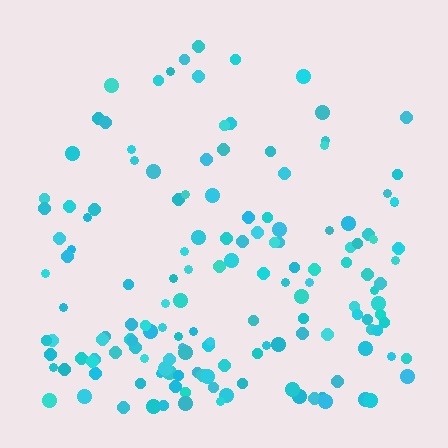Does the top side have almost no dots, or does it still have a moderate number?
Still a moderate number, just noticeably fewer than the bottom.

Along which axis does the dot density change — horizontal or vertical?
Vertical.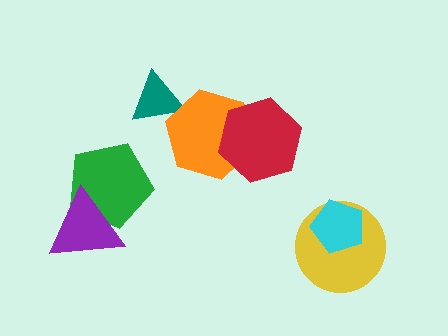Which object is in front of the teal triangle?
The orange hexagon is in front of the teal triangle.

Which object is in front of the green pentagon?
The purple triangle is in front of the green pentagon.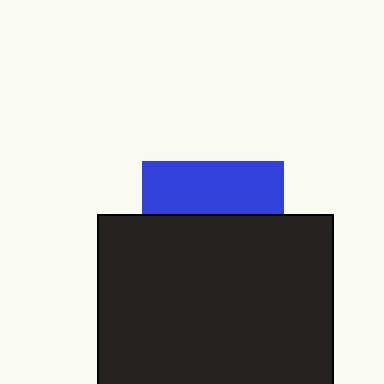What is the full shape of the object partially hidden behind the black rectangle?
The partially hidden object is a blue square.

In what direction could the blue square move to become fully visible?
The blue square could move up. That would shift it out from behind the black rectangle entirely.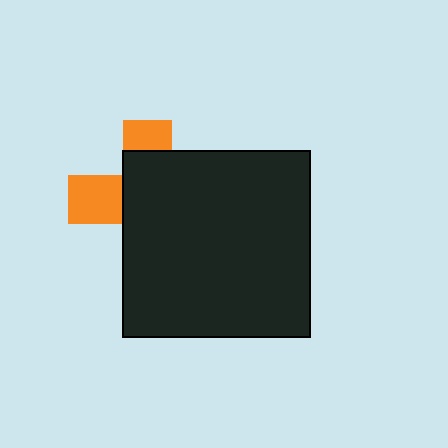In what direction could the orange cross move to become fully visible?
The orange cross could move left. That would shift it out from behind the black square entirely.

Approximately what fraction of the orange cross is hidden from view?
Roughly 69% of the orange cross is hidden behind the black square.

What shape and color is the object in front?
The object in front is a black square.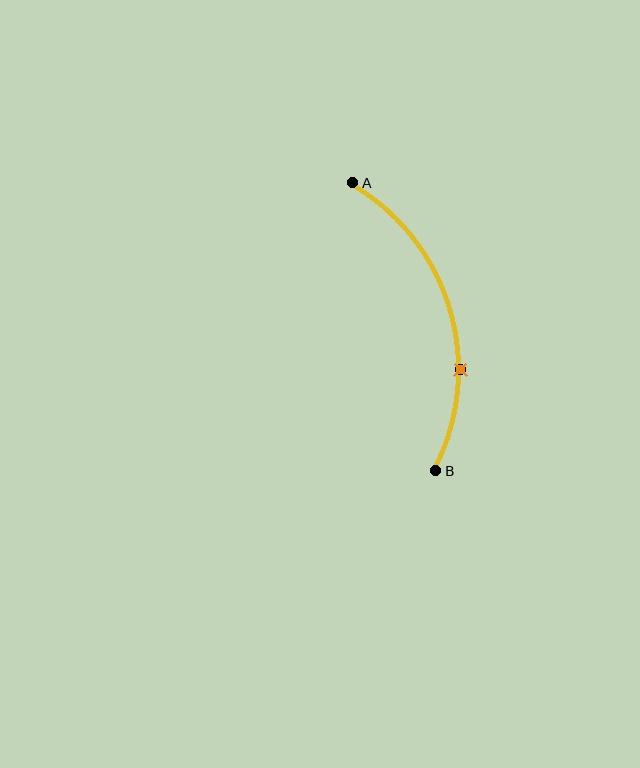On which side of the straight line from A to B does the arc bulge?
The arc bulges to the right of the straight line connecting A and B.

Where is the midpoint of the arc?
The arc midpoint is the point on the curve farthest from the straight line joining A and B. It sits to the right of that line.